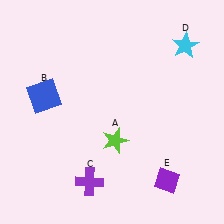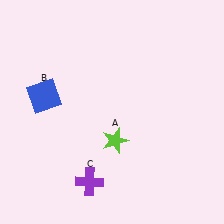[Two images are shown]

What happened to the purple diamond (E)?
The purple diamond (E) was removed in Image 2. It was in the bottom-right area of Image 1.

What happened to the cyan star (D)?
The cyan star (D) was removed in Image 2. It was in the top-right area of Image 1.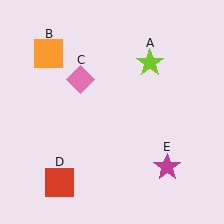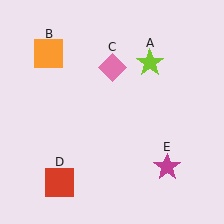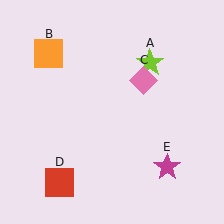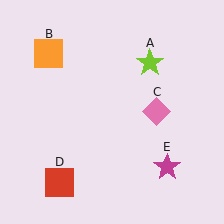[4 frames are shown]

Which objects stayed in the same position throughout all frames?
Lime star (object A) and orange square (object B) and red square (object D) and magenta star (object E) remained stationary.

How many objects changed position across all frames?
1 object changed position: pink diamond (object C).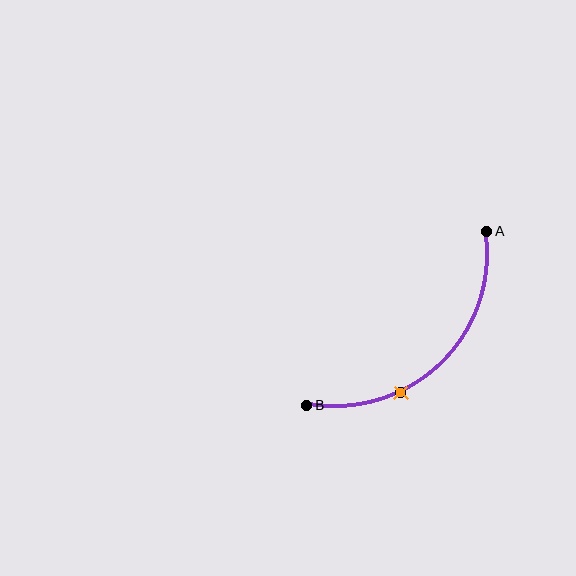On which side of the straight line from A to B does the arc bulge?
The arc bulges below and to the right of the straight line connecting A and B.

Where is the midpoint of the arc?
The arc midpoint is the point on the curve farthest from the straight line joining A and B. It sits below and to the right of that line.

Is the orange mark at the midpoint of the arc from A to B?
No. The orange mark lies on the arc but is closer to endpoint B. The arc midpoint would be at the point on the curve equidistant along the arc from both A and B.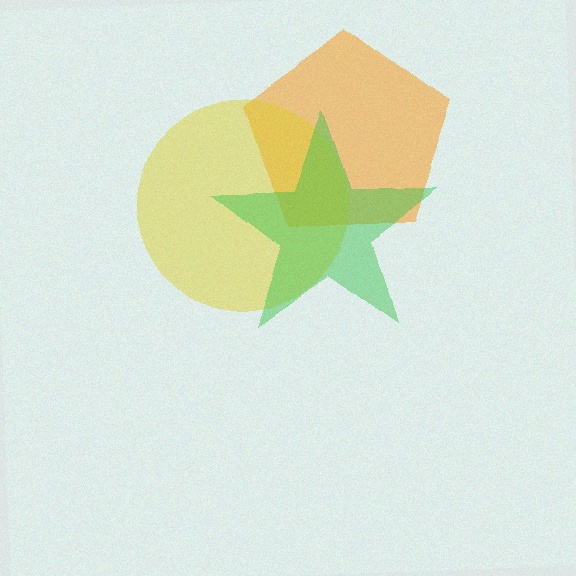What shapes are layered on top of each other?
The layered shapes are: an orange pentagon, a yellow circle, a green star.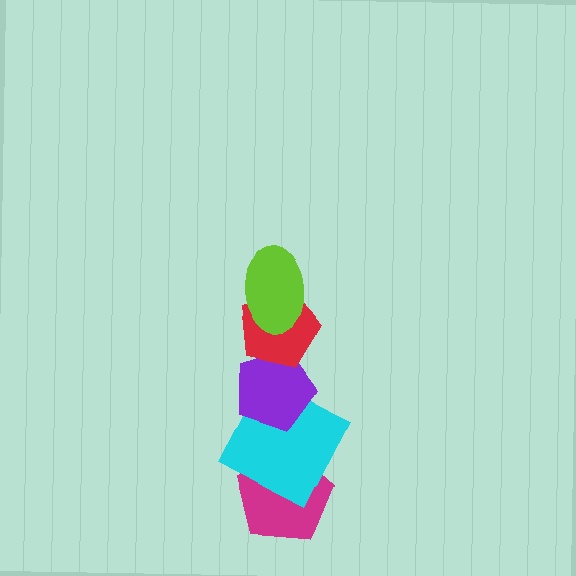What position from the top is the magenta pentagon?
The magenta pentagon is 5th from the top.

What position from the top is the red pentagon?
The red pentagon is 2nd from the top.